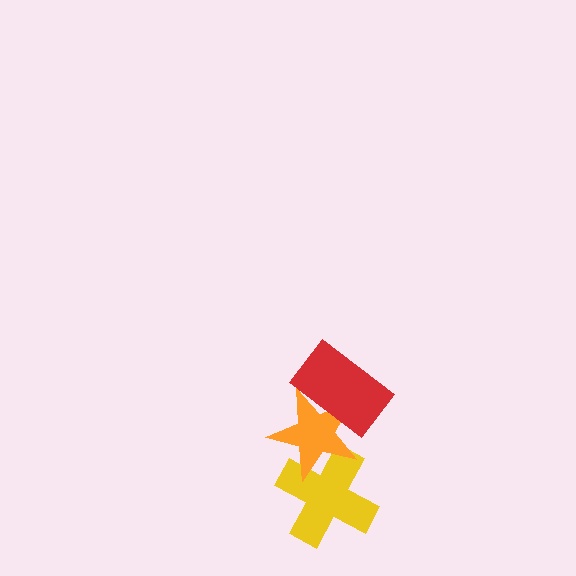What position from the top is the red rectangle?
The red rectangle is 1st from the top.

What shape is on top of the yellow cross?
The orange star is on top of the yellow cross.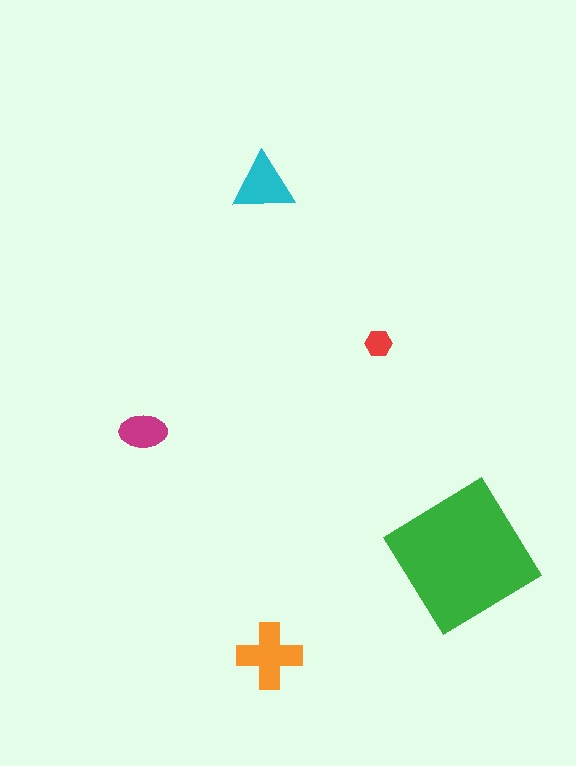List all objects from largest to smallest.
The green diamond, the orange cross, the cyan triangle, the magenta ellipse, the red hexagon.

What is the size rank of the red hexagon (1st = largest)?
5th.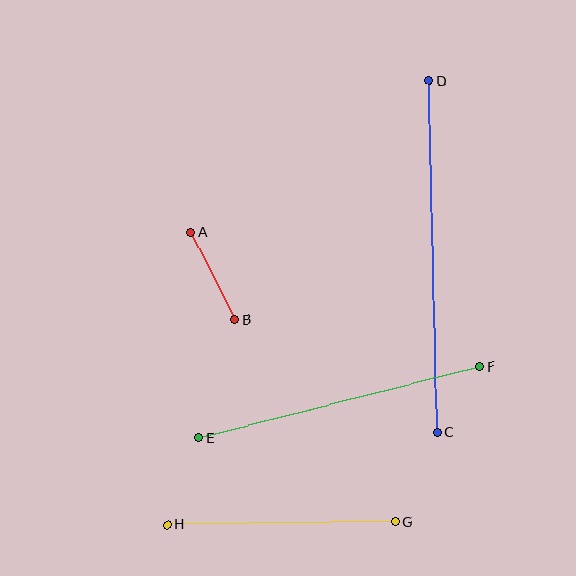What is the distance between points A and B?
The distance is approximately 97 pixels.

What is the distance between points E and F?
The distance is approximately 290 pixels.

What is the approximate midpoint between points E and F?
The midpoint is at approximately (339, 402) pixels.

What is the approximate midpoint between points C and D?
The midpoint is at approximately (433, 257) pixels.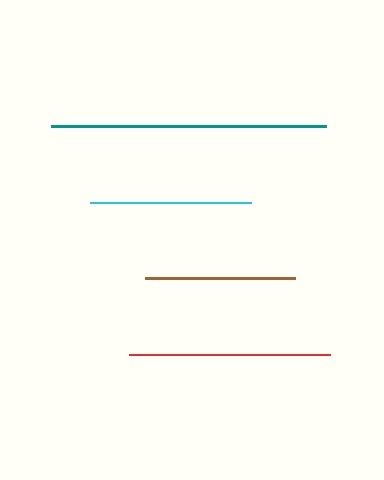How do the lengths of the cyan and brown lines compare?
The cyan and brown lines are approximately the same length.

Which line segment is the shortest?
The brown line is the shortest at approximately 150 pixels.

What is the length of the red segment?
The red segment is approximately 202 pixels long.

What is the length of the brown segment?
The brown segment is approximately 150 pixels long.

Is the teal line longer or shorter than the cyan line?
The teal line is longer than the cyan line.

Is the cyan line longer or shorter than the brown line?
The cyan line is longer than the brown line.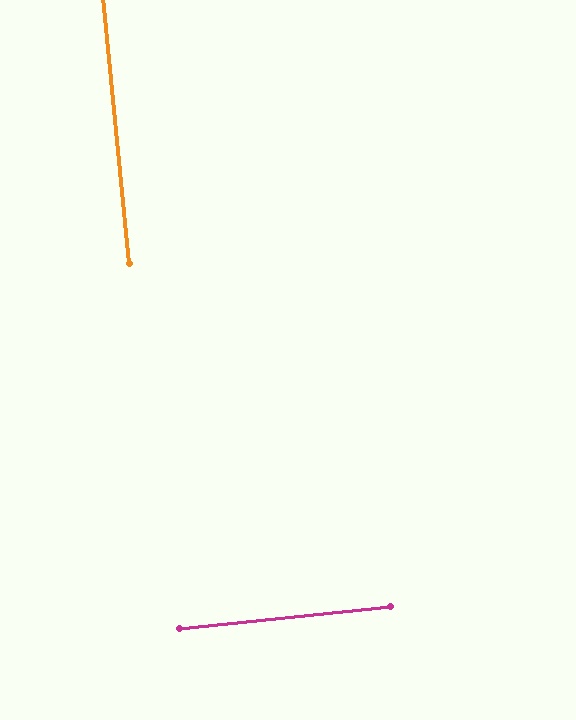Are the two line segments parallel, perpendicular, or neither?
Perpendicular — they meet at approximately 90°.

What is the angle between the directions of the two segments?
Approximately 90 degrees.